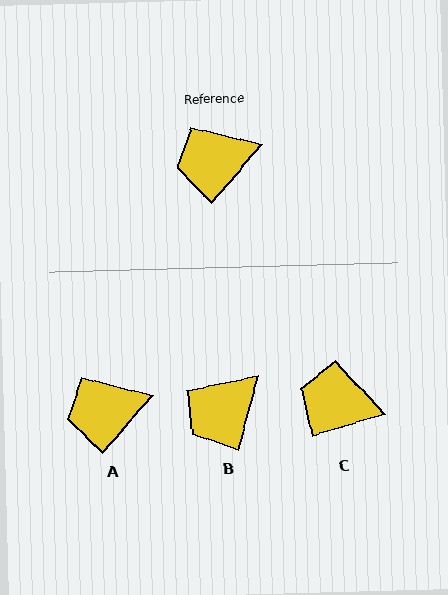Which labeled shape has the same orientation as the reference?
A.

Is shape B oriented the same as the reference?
No, it is off by about 26 degrees.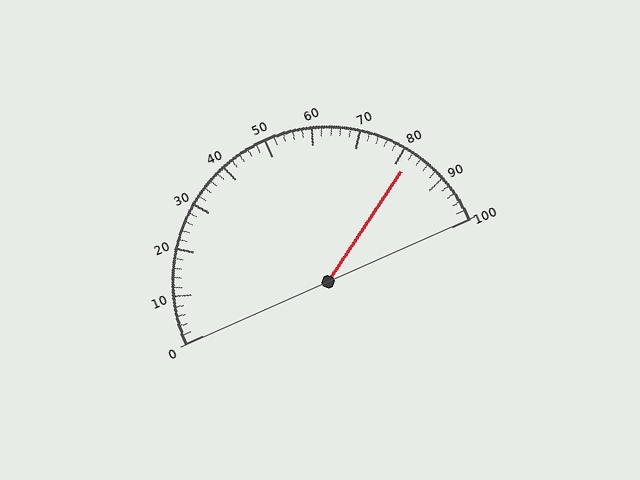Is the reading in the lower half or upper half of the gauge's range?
The reading is in the upper half of the range (0 to 100).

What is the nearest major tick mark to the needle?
The nearest major tick mark is 80.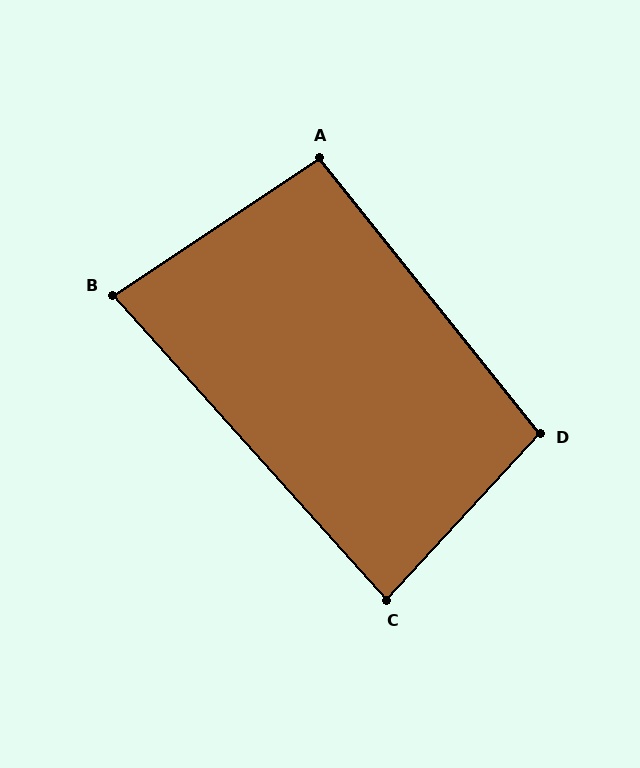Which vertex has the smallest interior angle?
B, at approximately 82 degrees.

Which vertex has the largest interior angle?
D, at approximately 98 degrees.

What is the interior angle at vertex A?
Approximately 95 degrees (obtuse).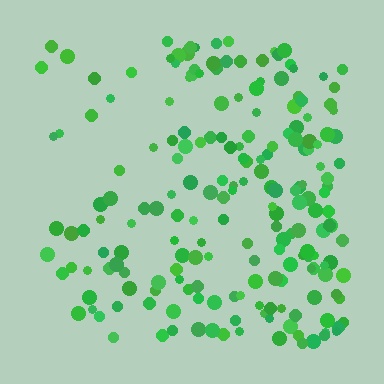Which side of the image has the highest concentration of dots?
The right.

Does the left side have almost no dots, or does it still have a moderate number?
Still a moderate number, just noticeably fewer than the right.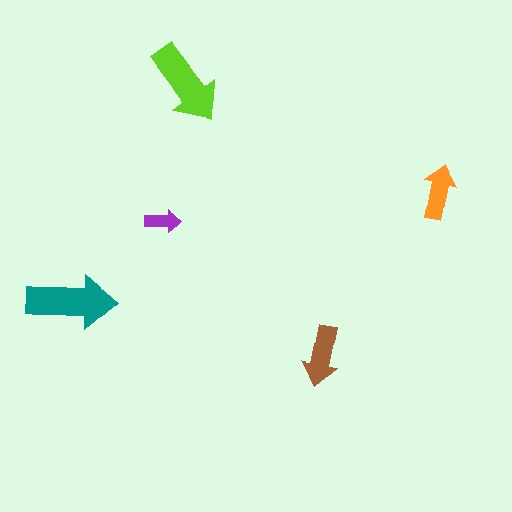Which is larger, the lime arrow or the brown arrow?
The lime one.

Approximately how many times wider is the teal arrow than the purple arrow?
About 2.5 times wider.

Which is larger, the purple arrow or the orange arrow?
The orange one.